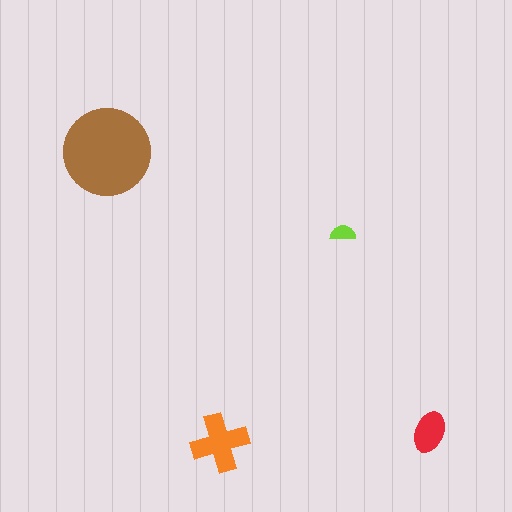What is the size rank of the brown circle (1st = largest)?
1st.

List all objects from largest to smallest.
The brown circle, the orange cross, the red ellipse, the lime semicircle.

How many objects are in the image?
There are 4 objects in the image.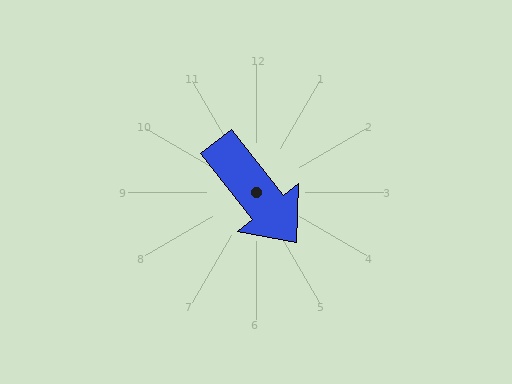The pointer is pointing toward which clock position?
Roughly 5 o'clock.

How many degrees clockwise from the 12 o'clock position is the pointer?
Approximately 142 degrees.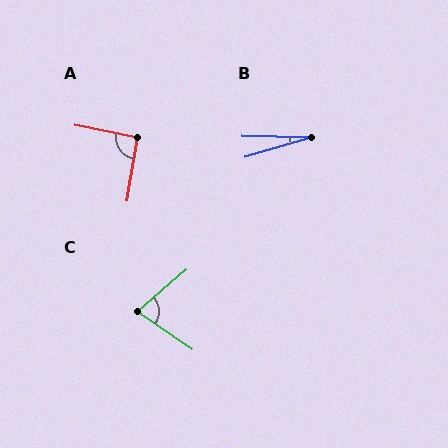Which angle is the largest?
A, at approximately 92 degrees.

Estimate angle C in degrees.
Approximately 75 degrees.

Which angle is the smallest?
B, at approximately 18 degrees.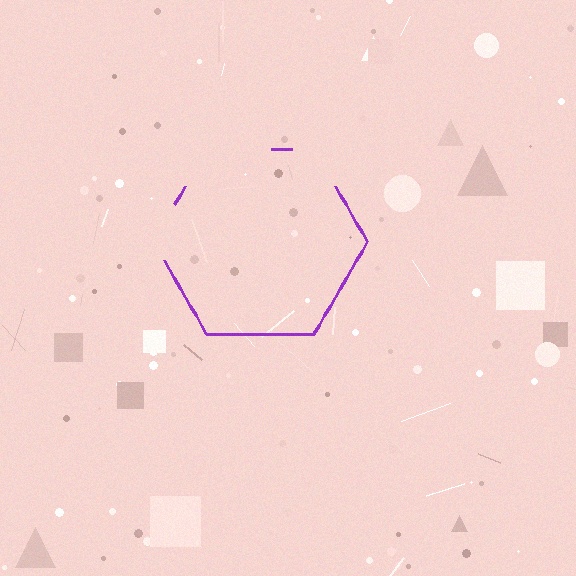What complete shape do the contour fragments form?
The contour fragments form a hexagon.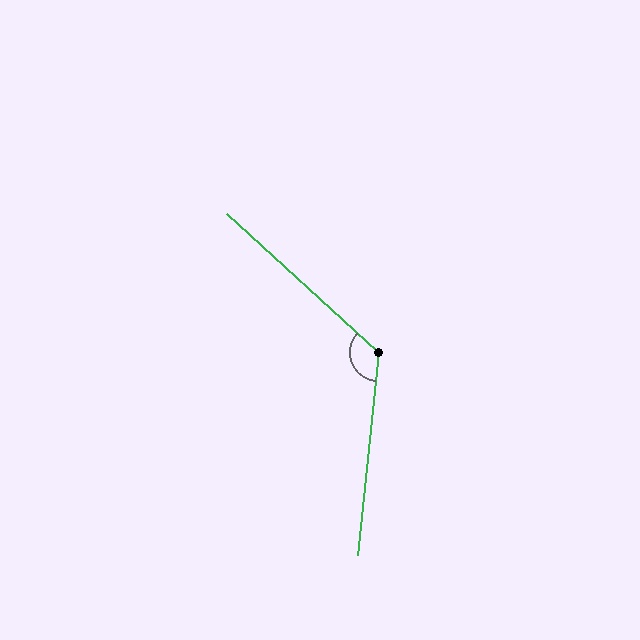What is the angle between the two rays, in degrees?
Approximately 127 degrees.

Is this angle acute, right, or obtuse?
It is obtuse.